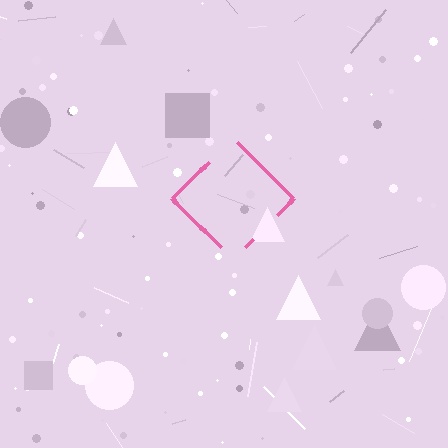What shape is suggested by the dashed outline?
The dashed outline suggests a diamond.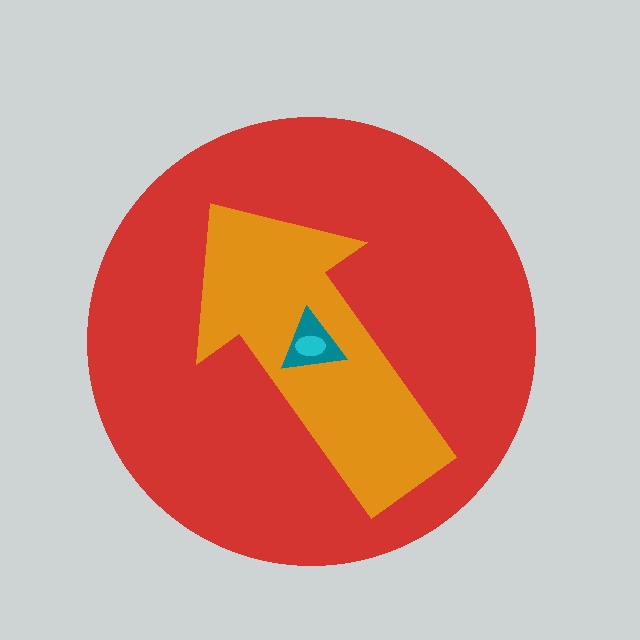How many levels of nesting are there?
4.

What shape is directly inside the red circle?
The orange arrow.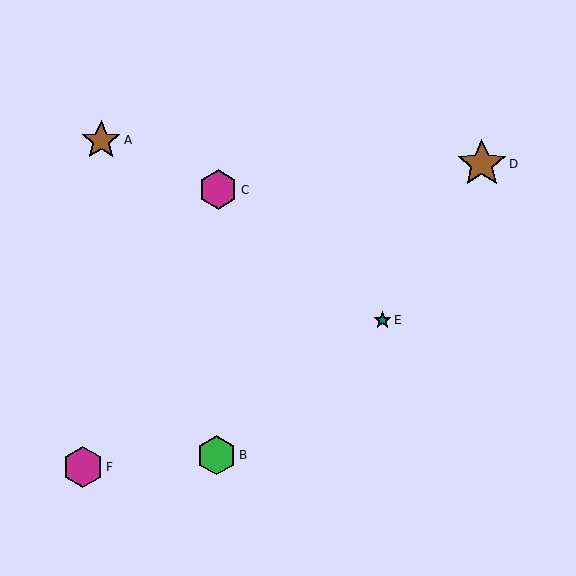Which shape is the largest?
The brown star (labeled D) is the largest.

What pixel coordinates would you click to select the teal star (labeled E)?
Click at (382, 320) to select the teal star E.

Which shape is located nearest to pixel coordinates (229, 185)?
The magenta hexagon (labeled C) at (218, 190) is nearest to that location.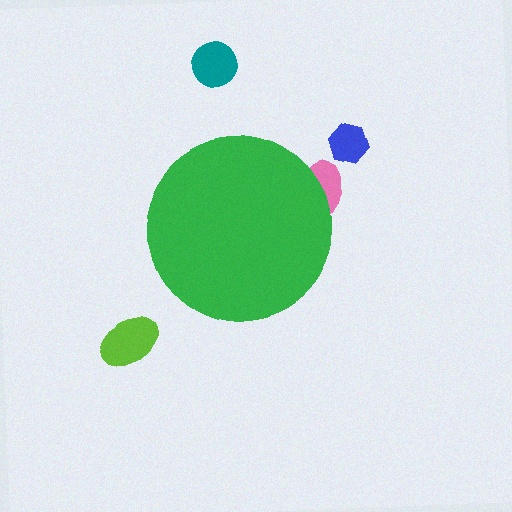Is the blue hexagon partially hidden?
No, the blue hexagon is fully visible.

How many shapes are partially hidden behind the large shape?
1 shape is partially hidden.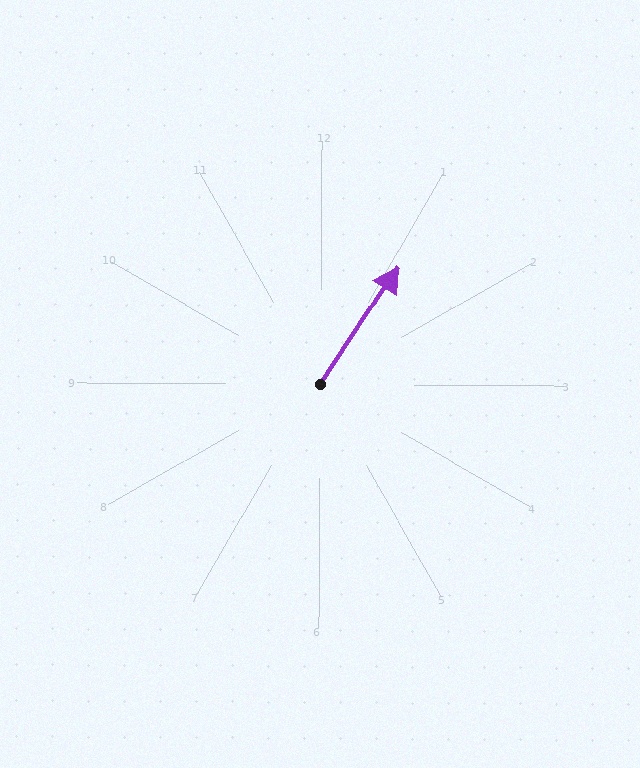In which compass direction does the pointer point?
Northeast.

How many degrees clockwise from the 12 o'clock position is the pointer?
Approximately 34 degrees.